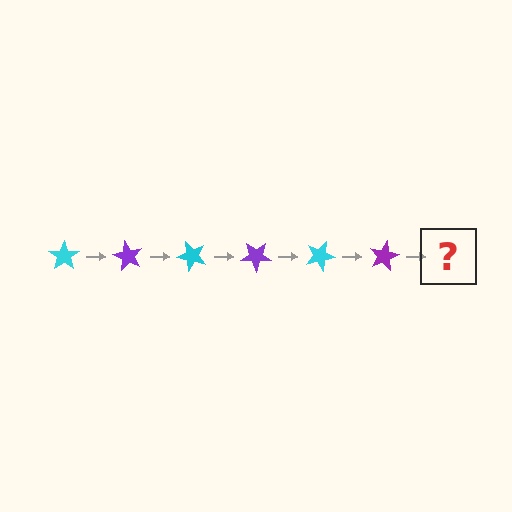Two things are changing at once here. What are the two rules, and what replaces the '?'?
The two rules are that it rotates 60 degrees each step and the color cycles through cyan and purple. The '?' should be a cyan star, rotated 360 degrees from the start.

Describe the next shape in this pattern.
It should be a cyan star, rotated 360 degrees from the start.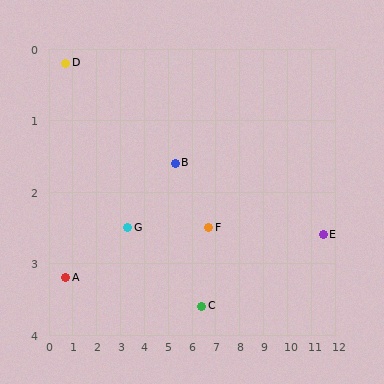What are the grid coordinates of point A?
Point A is at approximately (0.7, 3.2).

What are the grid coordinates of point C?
Point C is at approximately (6.4, 3.6).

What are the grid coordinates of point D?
Point D is at approximately (0.7, 0.2).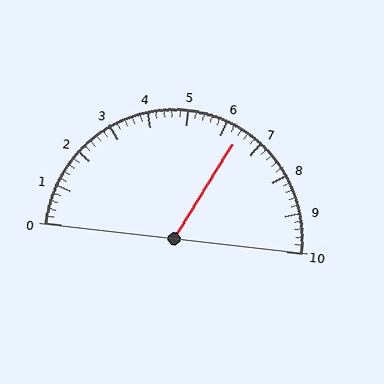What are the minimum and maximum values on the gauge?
The gauge ranges from 0 to 10.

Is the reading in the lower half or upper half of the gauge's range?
The reading is in the upper half of the range (0 to 10).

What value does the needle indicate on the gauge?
The needle indicates approximately 6.4.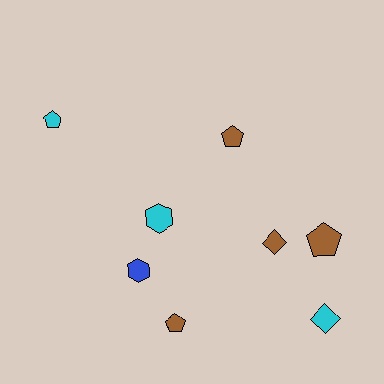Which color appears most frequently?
Brown, with 4 objects.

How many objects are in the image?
There are 8 objects.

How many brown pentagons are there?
There are 3 brown pentagons.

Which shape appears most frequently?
Pentagon, with 4 objects.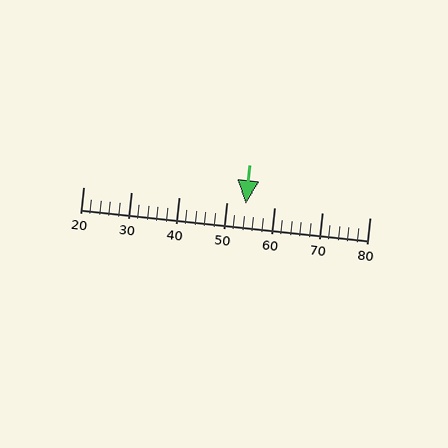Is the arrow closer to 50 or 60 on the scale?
The arrow is closer to 50.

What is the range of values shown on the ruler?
The ruler shows values from 20 to 80.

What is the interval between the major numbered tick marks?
The major tick marks are spaced 10 units apart.